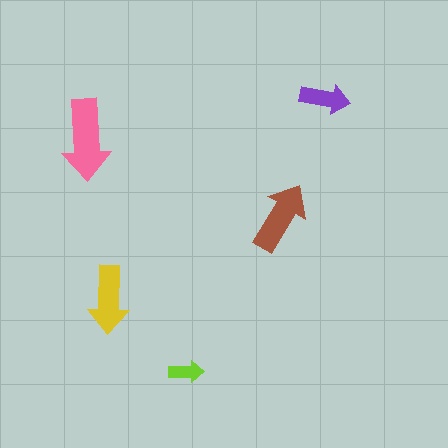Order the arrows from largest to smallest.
the pink one, the brown one, the yellow one, the purple one, the lime one.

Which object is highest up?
The purple arrow is topmost.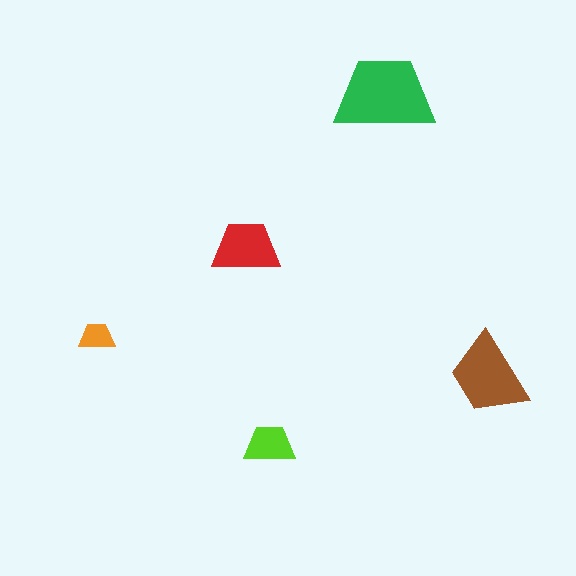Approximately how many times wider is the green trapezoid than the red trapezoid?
About 1.5 times wider.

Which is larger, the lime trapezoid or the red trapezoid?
The red one.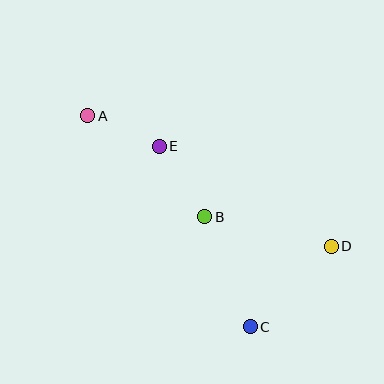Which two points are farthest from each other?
Points A and D are farthest from each other.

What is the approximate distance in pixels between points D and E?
The distance between D and E is approximately 199 pixels.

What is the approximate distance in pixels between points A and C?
The distance between A and C is approximately 267 pixels.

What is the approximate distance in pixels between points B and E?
The distance between B and E is approximately 84 pixels.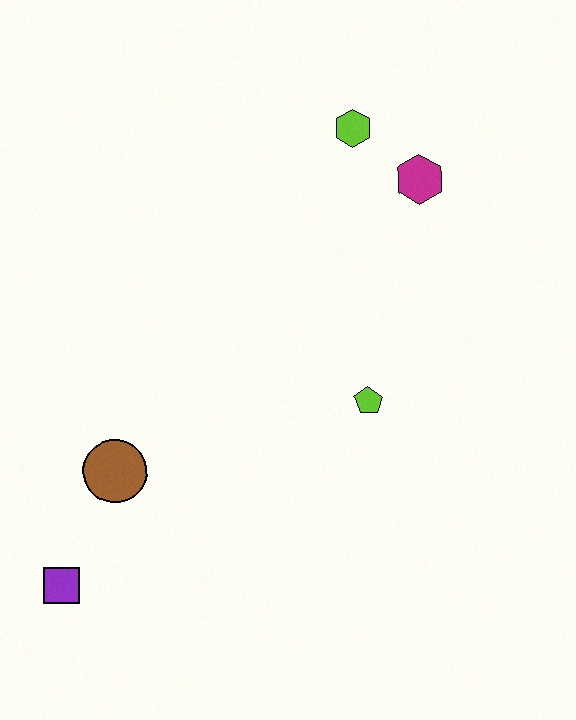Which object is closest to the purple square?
The brown circle is closest to the purple square.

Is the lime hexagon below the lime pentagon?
No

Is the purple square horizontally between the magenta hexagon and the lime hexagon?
No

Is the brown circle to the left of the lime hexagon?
Yes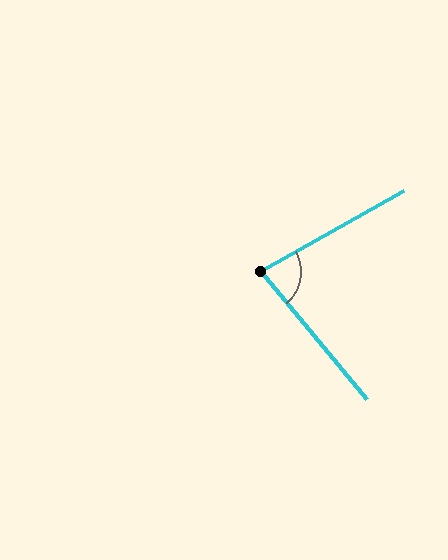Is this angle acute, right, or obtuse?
It is acute.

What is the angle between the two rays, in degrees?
Approximately 80 degrees.